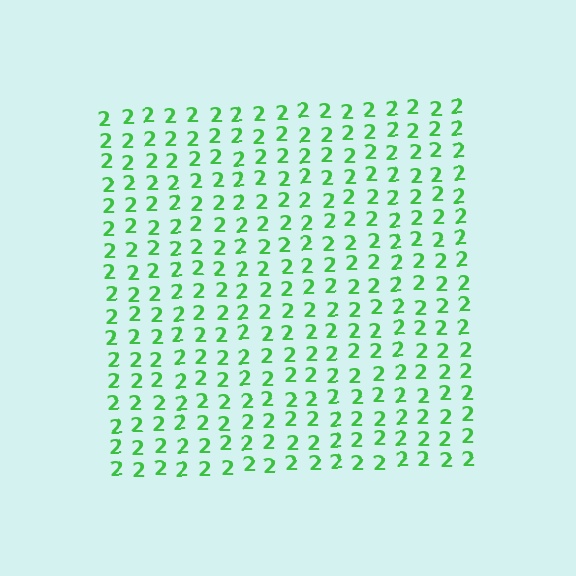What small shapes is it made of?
It is made of small digit 2's.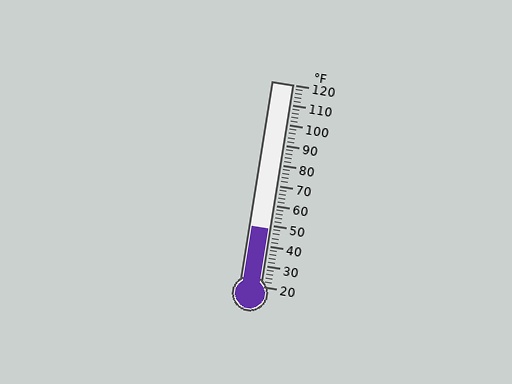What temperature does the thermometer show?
The thermometer shows approximately 48°F.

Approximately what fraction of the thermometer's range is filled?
The thermometer is filled to approximately 30% of its range.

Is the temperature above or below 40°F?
The temperature is above 40°F.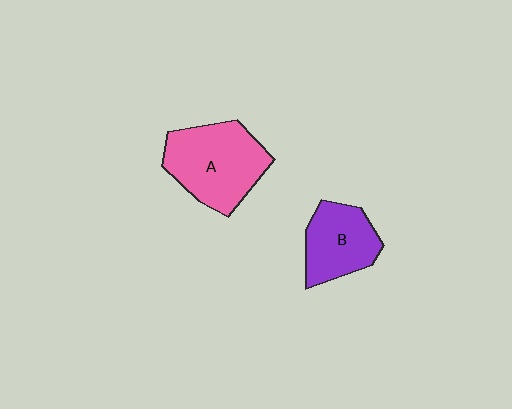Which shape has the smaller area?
Shape B (purple).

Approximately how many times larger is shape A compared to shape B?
Approximately 1.4 times.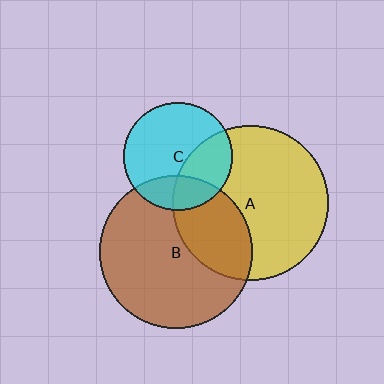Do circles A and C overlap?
Yes.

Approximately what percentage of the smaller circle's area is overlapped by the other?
Approximately 35%.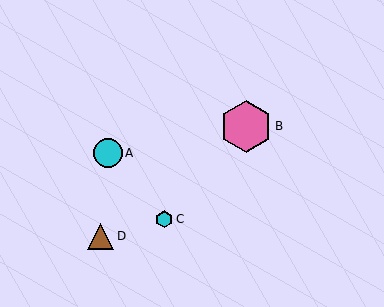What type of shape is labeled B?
Shape B is a pink hexagon.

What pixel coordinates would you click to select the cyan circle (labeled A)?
Click at (108, 153) to select the cyan circle A.